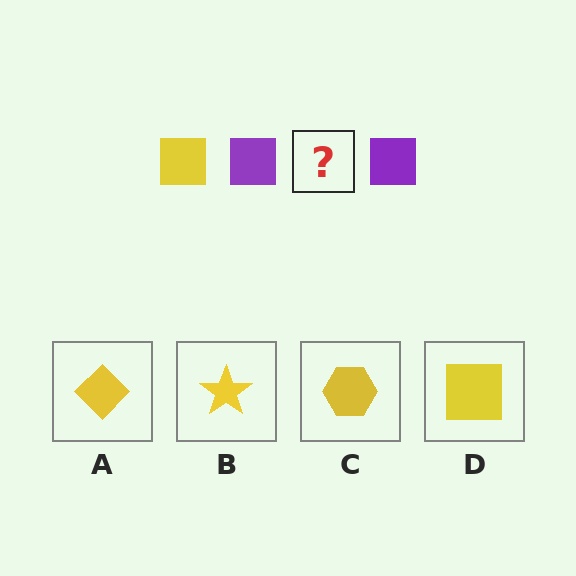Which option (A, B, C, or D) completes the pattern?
D.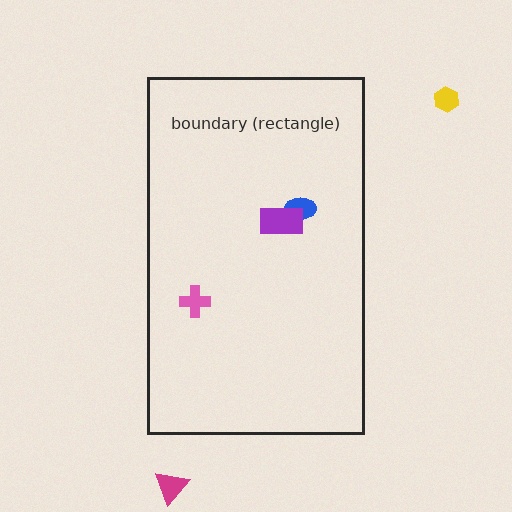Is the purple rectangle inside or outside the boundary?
Inside.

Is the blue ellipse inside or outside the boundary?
Inside.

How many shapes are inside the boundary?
3 inside, 2 outside.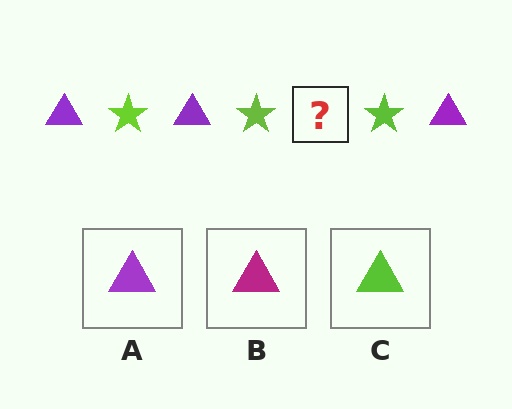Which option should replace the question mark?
Option A.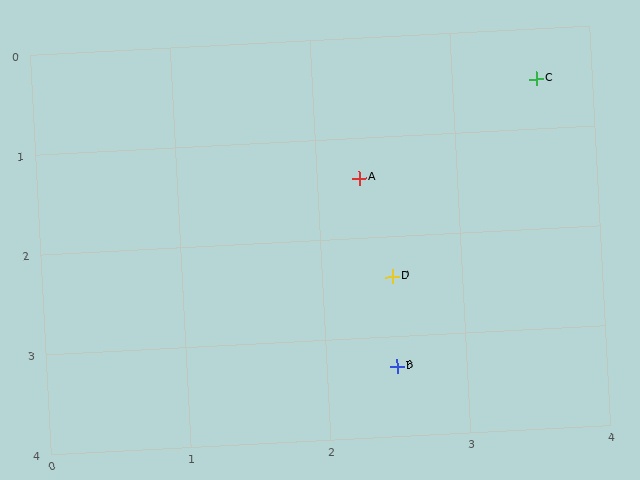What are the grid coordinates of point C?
Point C is at approximately (3.6, 0.5).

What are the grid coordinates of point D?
Point D is at approximately (2.5, 2.4).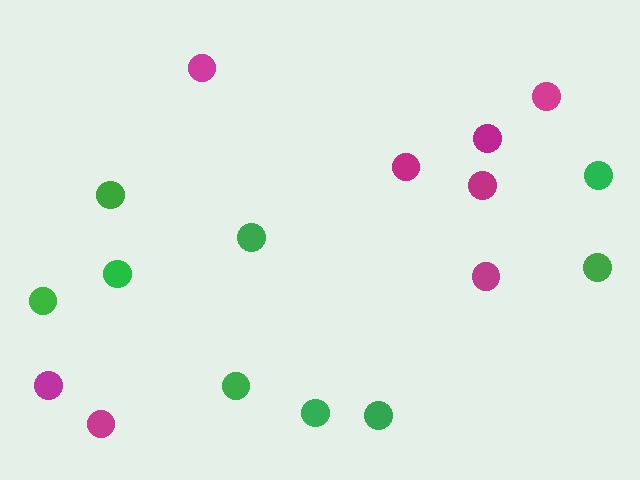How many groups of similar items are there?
There are 2 groups: one group of green circles (9) and one group of magenta circles (8).